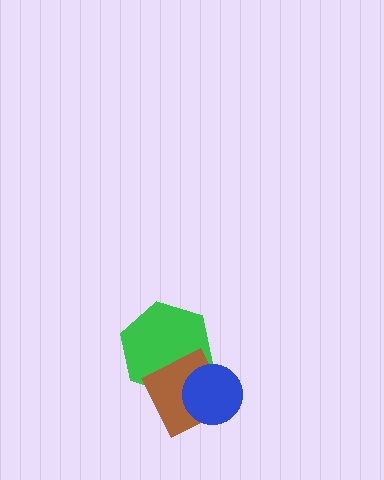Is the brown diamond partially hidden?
Yes, it is partially covered by another shape.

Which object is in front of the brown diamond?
The blue circle is in front of the brown diamond.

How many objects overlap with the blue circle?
2 objects overlap with the blue circle.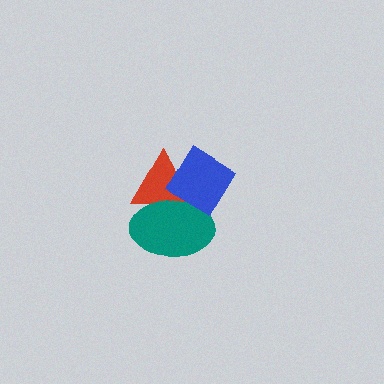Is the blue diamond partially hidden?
No, no other shape covers it.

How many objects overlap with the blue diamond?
2 objects overlap with the blue diamond.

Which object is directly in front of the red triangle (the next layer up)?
The teal ellipse is directly in front of the red triangle.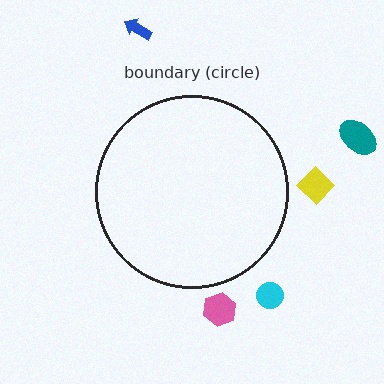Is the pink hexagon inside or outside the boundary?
Outside.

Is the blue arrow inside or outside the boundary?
Outside.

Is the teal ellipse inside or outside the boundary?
Outside.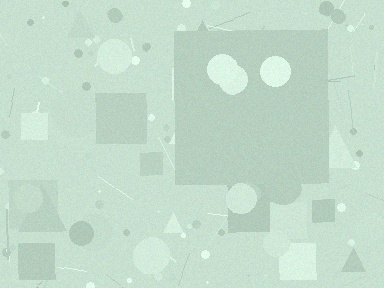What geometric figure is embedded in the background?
A square is embedded in the background.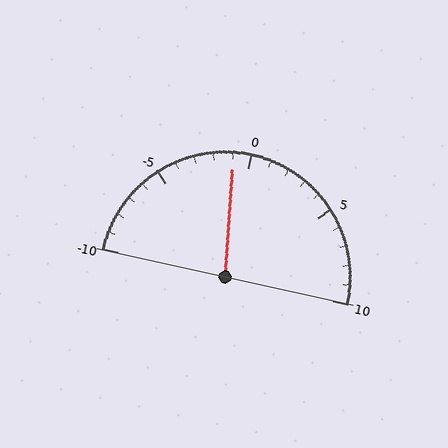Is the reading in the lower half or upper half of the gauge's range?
The reading is in the lower half of the range (-10 to 10).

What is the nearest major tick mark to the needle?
The nearest major tick mark is 0.